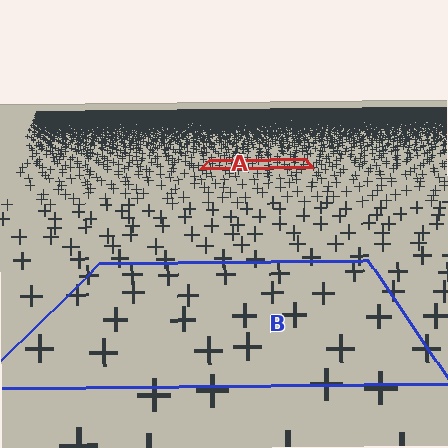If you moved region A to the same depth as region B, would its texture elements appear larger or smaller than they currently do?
They would appear larger. At a closer depth, the same texture elements are projected at a bigger on-screen size.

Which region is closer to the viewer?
Region B is closer. The texture elements there are larger and more spread out.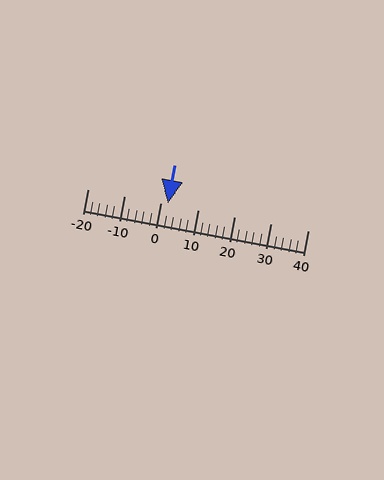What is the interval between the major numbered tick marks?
The major tick marks are spaced 10 units apart.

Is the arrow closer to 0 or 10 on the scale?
The arrow is closer to 0.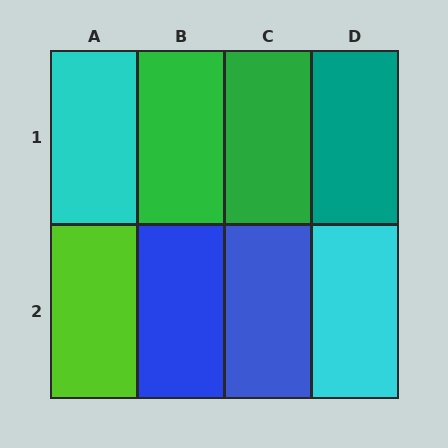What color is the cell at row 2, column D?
Cyan.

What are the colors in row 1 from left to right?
Cyan, green, green, teal.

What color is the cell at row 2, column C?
Blue.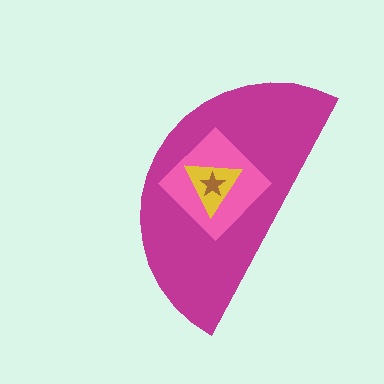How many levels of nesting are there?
4.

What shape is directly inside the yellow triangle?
The brown star.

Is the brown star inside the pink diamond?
Yes.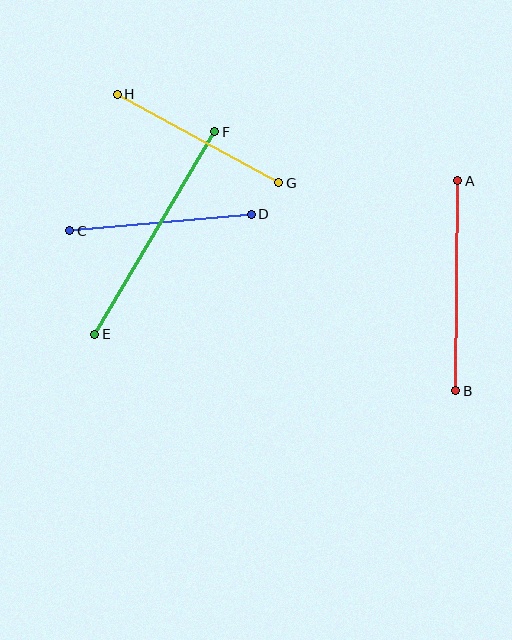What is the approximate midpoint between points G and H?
The midpoint is at approximately (198, 138) pixels.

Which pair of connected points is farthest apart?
Points E and F are farthest apart.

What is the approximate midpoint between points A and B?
The midpoint is at approximately (457, 286) pixels.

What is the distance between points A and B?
The distance is approximately 210 pixels.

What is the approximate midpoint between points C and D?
The midpoint is at approximately (161, 222) pixels.